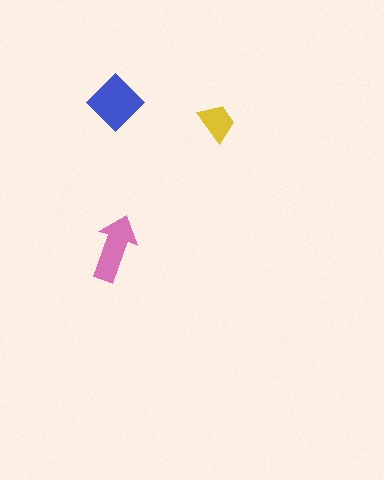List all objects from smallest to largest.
The yellow trapezoid, the pink arrow, the blue diamond.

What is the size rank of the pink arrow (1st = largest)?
2nd.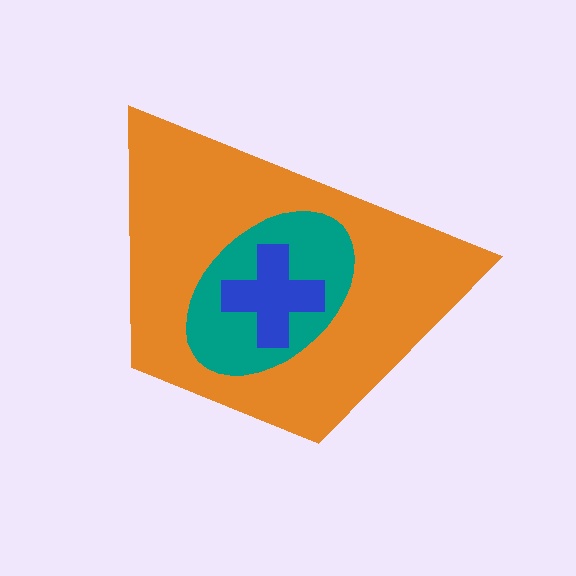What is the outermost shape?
The orange trapezoid.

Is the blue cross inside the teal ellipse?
Yes.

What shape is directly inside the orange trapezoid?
The teal ellipse.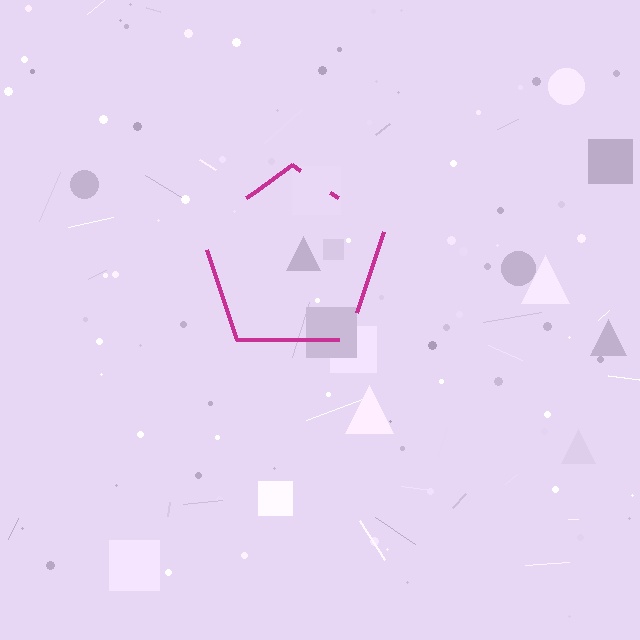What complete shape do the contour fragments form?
The contour fragments form a pentagon.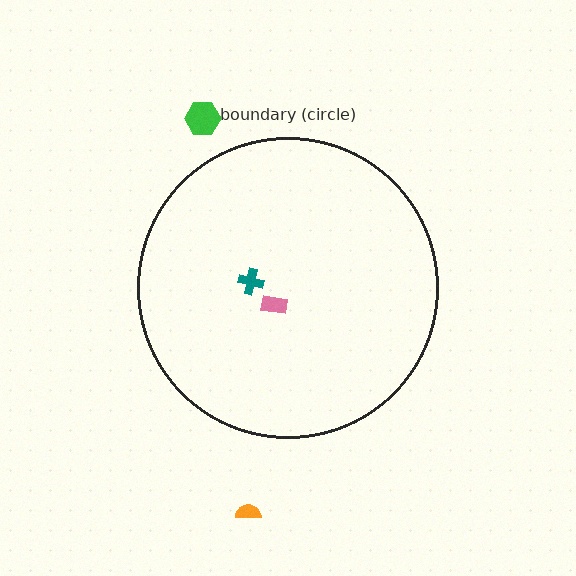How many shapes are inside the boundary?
2 inside, 2 outside.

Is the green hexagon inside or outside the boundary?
Outside.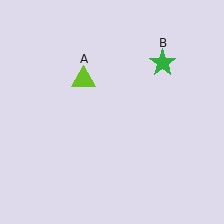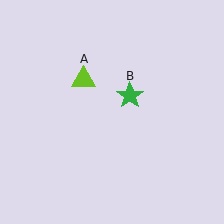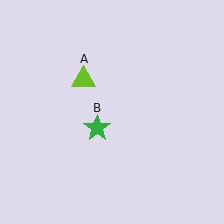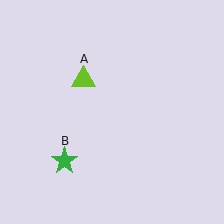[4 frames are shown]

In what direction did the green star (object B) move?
The green star (object B) moved down and to the left.